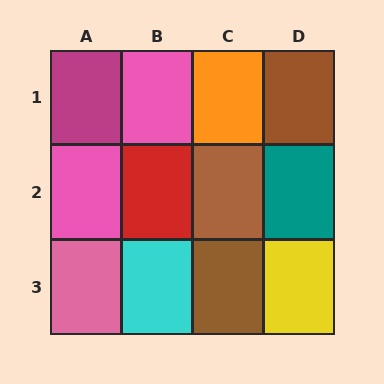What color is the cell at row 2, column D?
Teal.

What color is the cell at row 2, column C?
Brown.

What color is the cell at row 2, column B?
Red.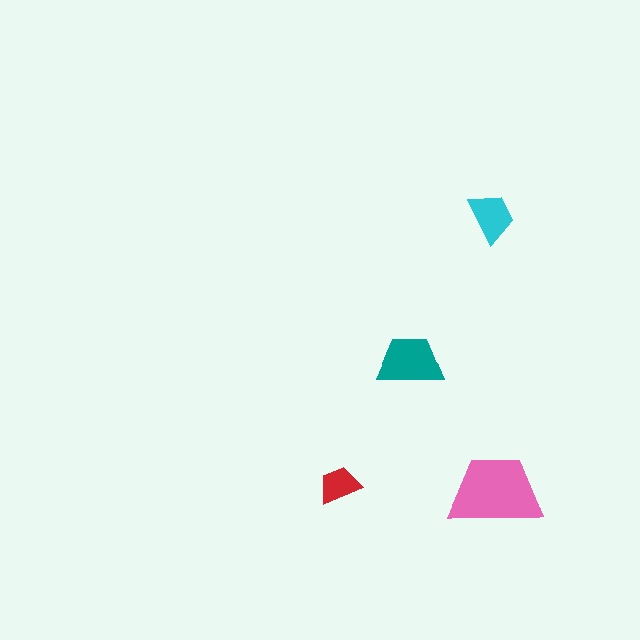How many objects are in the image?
There are 4 objects in the image.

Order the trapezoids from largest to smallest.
the pink one, the teal one, the cyan one, the red one.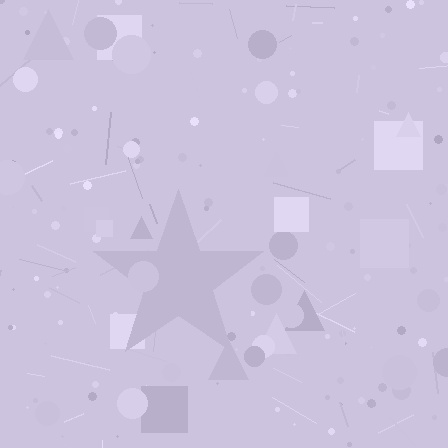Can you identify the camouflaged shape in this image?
The camouflaged shape is a star.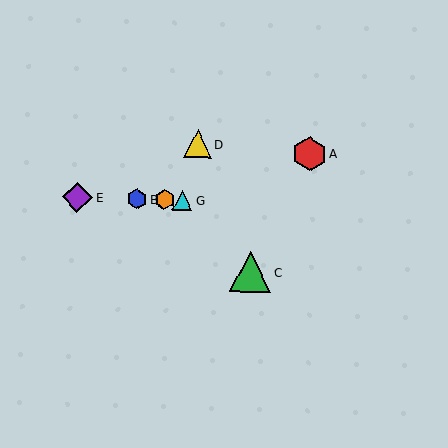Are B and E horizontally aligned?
Yes, both are at y≈199.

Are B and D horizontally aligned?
No, B is at y≈199 and D is at y≈144.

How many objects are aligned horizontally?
4 objects (B, E, F, G) are aligned horizontally.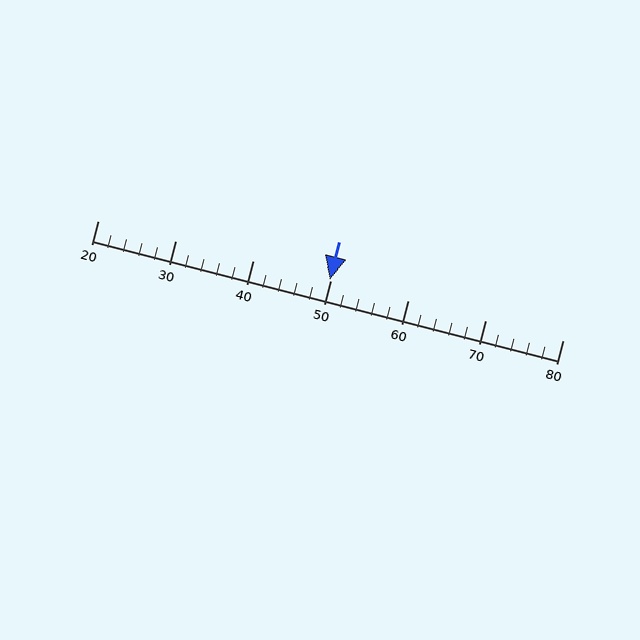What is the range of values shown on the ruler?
The ruler shows values from 20 to 80.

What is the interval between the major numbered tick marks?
The major tick marks are spaced 10 units apart.